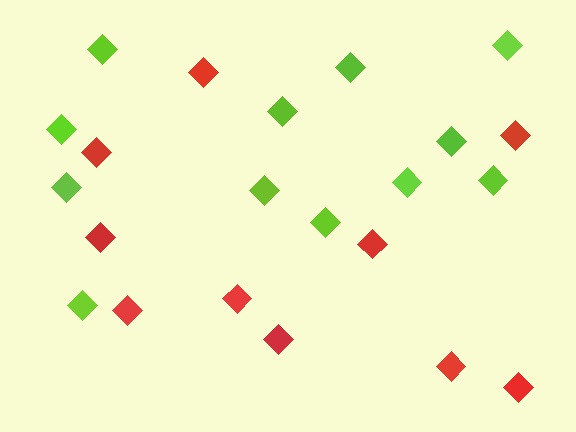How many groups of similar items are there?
There are 2 groups: one group of lime diamonds (12) and one group of red diamonds (10).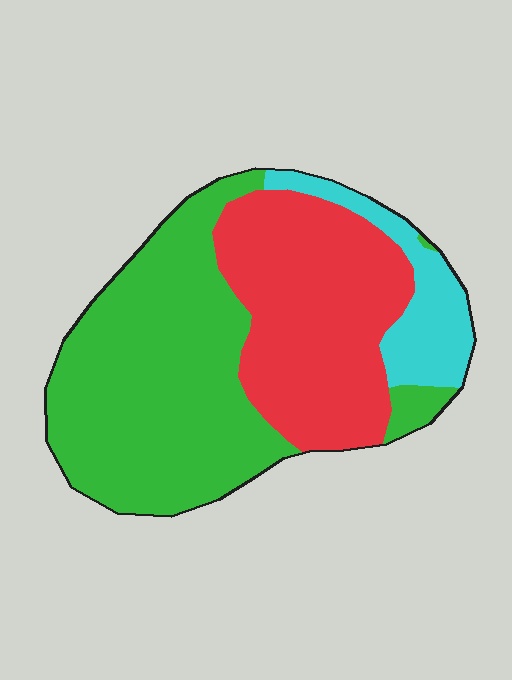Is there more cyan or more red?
Red.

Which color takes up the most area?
Green, at roughly 50%.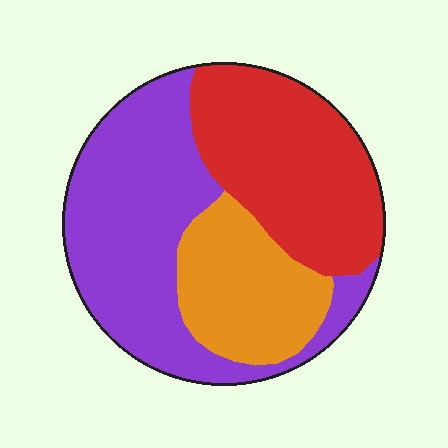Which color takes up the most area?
Purple, at roughly 45%.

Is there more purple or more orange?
Purple.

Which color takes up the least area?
Orange, at roughly 20%.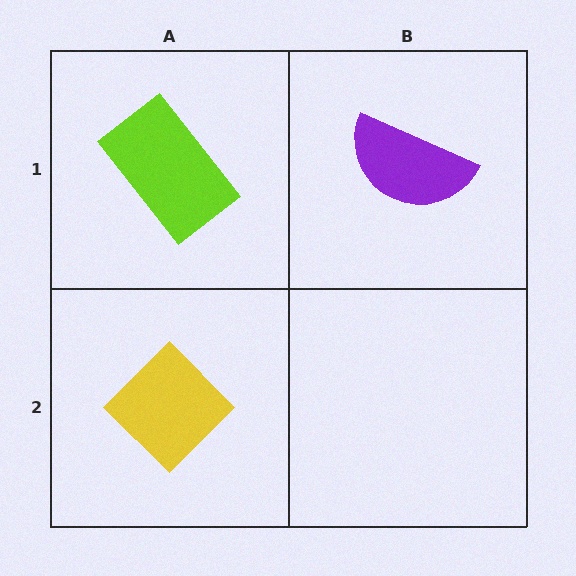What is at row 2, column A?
A yellow diamond.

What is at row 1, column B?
A purple semicircle.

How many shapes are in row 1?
2 shapes.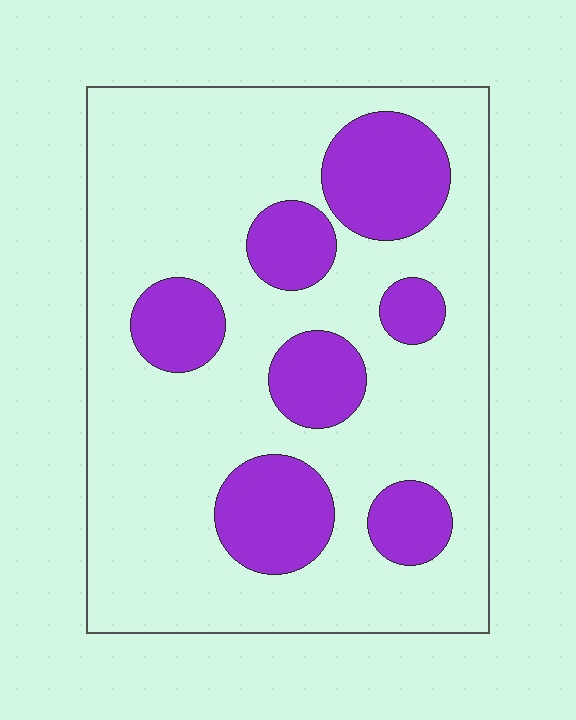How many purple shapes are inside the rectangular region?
7.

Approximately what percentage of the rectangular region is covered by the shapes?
Approximately 25%.